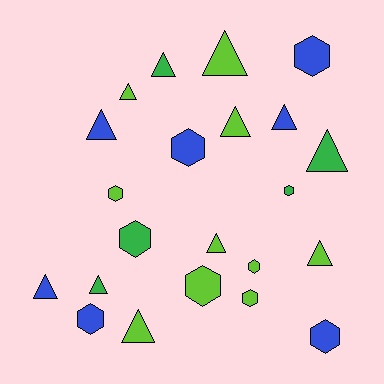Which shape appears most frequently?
Triangle, with 12 objects.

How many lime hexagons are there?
There are 4 lime hexagons.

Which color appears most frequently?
Lime, with 10 objects.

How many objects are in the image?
There are 22 objects.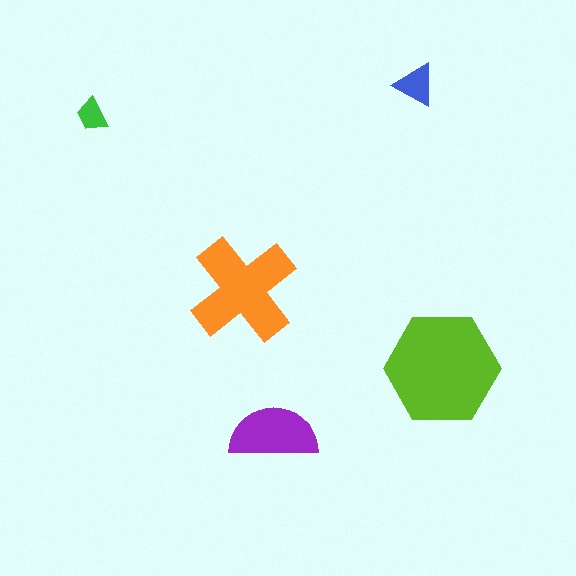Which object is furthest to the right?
The lime hexagon is rightmost.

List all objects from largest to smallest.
The lime hexagon, the orange cross, the purple semicircle, the blue triangle, the green trapezoid.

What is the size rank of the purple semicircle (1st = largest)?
3rd.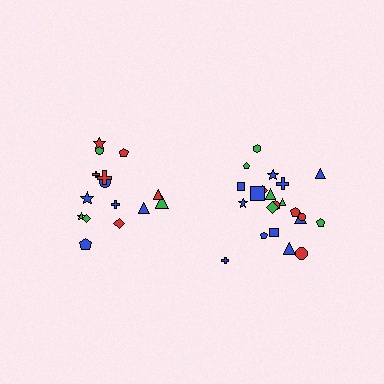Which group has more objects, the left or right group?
The right group.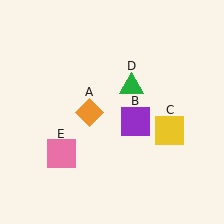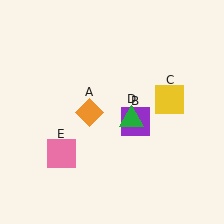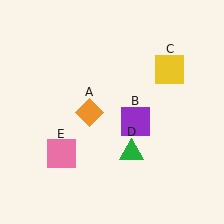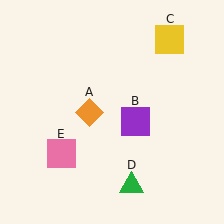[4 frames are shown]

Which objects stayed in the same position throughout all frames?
Orange diamond (object A) and purple square (object B) and pink square (object E) remained stationary.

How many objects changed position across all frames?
2 objects changed position: yellow square (object C), green triangle (object D).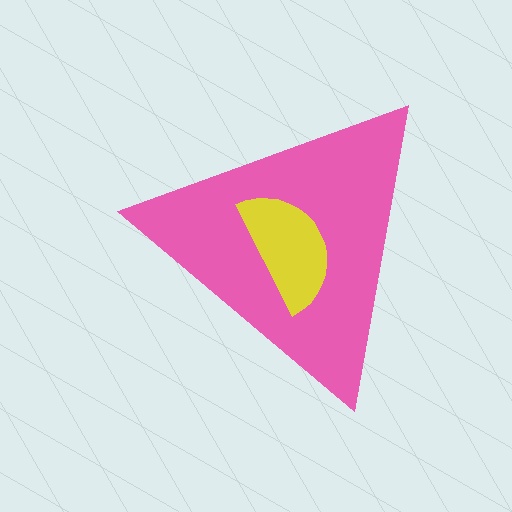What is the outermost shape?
The pink triangle.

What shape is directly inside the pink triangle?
The yellow semicircle.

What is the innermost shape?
The yellow semicircle.